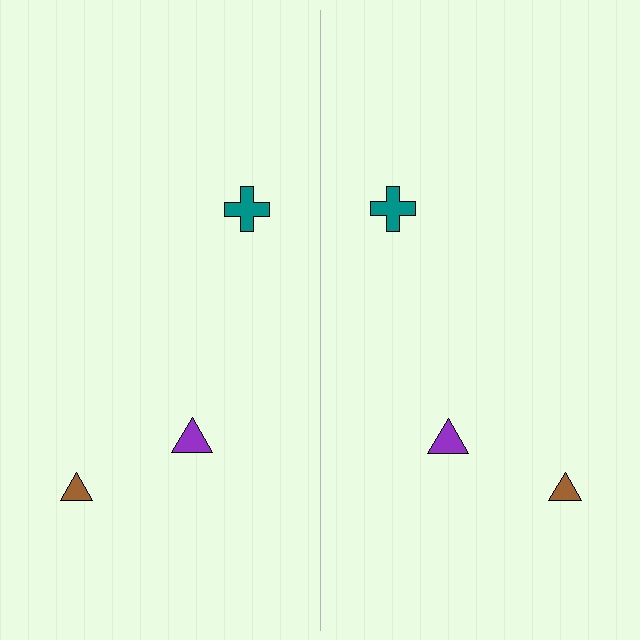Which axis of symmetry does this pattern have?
The pattern has a vertical axis of symmetry running through the center of the image.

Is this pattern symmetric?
Yes, this pattern has bilateral (reflection) symmetry.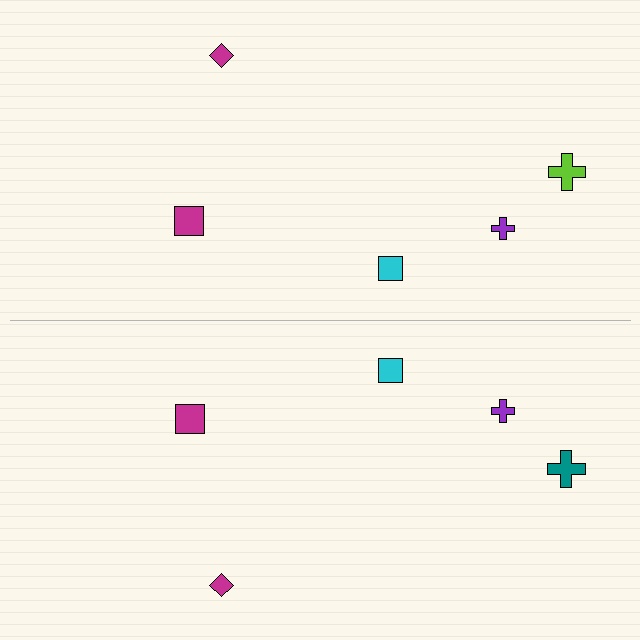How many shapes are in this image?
There are 10 shapes in this image.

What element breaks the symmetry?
The teal cross on the bottom side breaks the symmetry — its mirror counterpart is lime.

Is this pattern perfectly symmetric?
No, the pattern is not perfectly symmetric. The teal cross on the bottom side breaks the symmetry — its mirror counterpart is lime.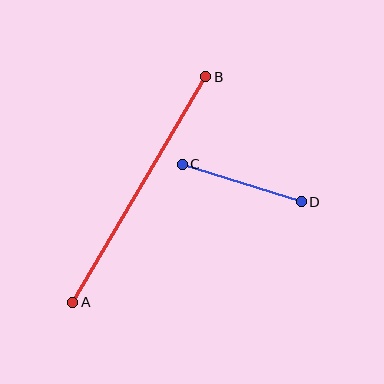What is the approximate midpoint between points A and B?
The midpoint is at approximately (139, 189) pixels.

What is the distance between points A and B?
The distance is approximately 262 pixels.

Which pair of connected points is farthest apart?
Points A and B are farthest apart.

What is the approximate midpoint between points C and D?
The midpoint is at approximately (242, 183) pixels.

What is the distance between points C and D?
The distance is approximately 125 pixels.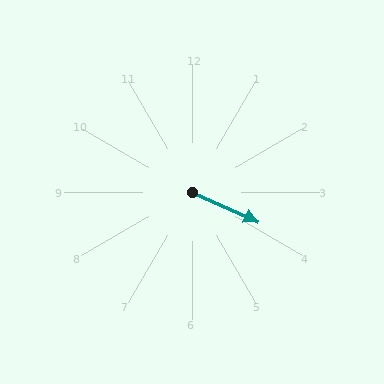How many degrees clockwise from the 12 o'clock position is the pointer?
Approximately 114 degrees.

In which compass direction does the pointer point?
Southeast.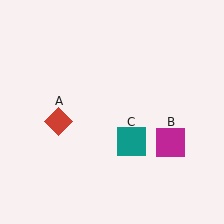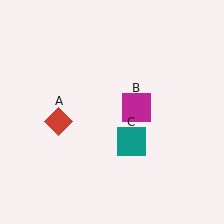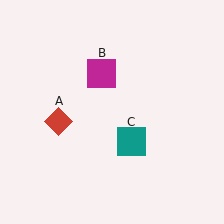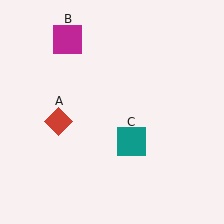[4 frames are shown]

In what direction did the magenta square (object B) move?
The magenta square (object B) moved up and to the left.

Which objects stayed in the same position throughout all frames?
Red diamond (object A) and teal square (object C) remained stationary.